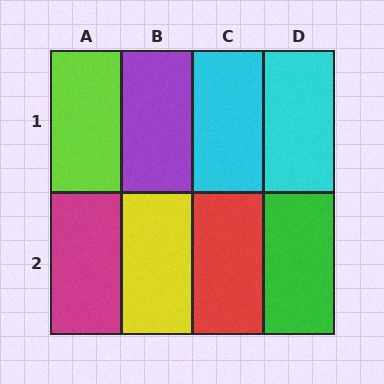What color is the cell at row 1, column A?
Lime.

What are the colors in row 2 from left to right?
Magenta, yellow, red, green.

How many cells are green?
1 cell is green.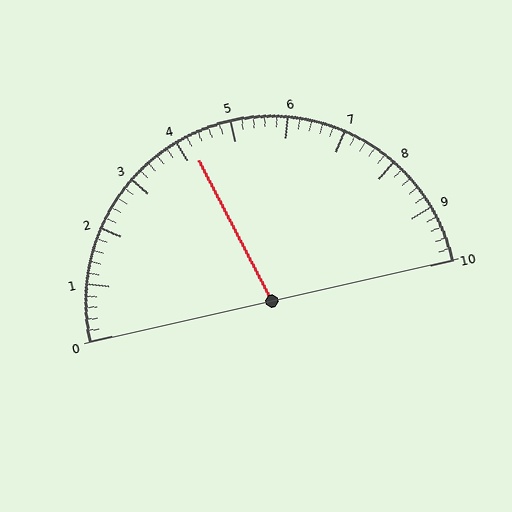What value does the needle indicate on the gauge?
The needle indicates approximately 4.2.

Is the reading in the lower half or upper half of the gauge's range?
The reading is in the lower half of the range (0 to 10).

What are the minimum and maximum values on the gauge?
The gauge ranges from 0 to 10.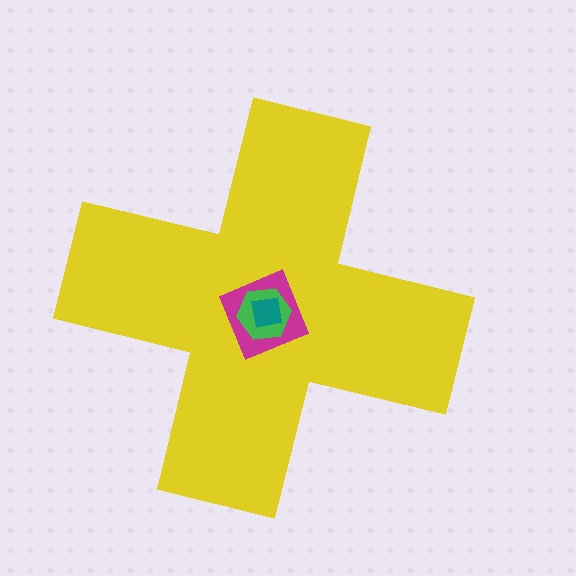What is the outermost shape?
The yellow cross.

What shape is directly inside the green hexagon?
The teal square.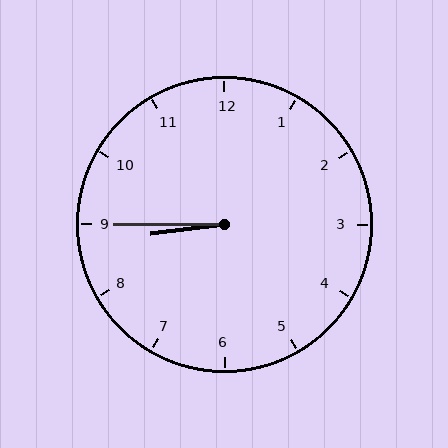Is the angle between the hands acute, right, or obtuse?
It is acute.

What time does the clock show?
8:45.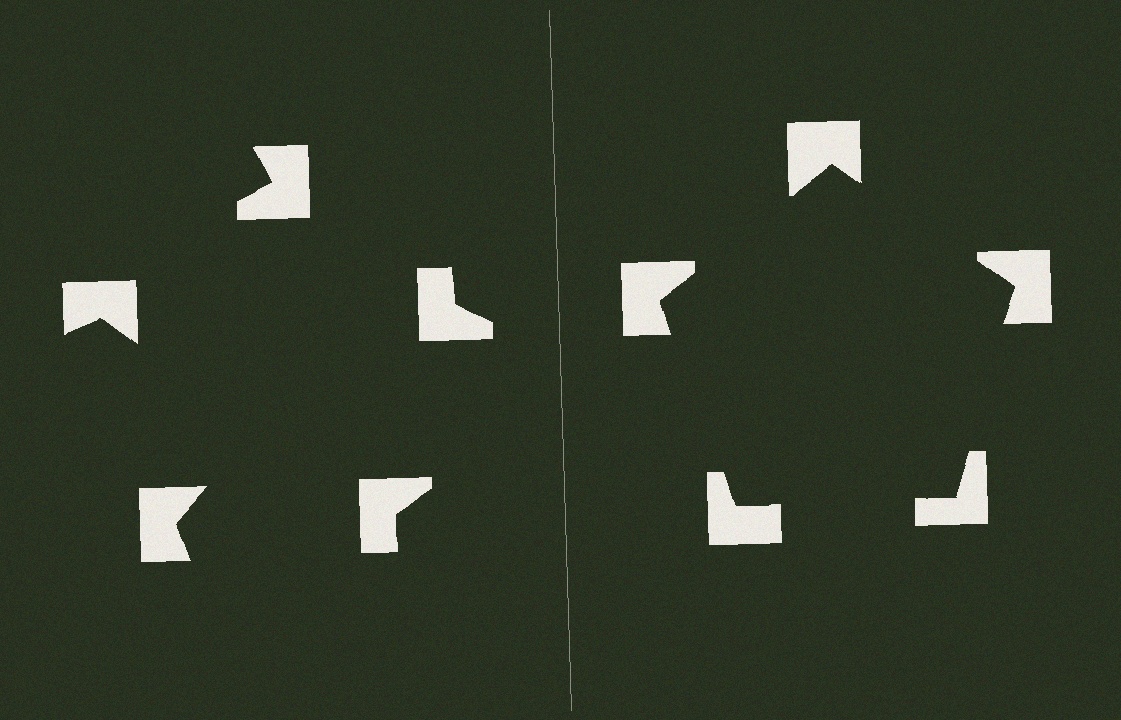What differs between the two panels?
The notched squares are positioned identically on both sides; only the wedge orientations differ. On the right they align to a pentagon; on the left they are misaligned.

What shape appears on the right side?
An illusory pentagon.